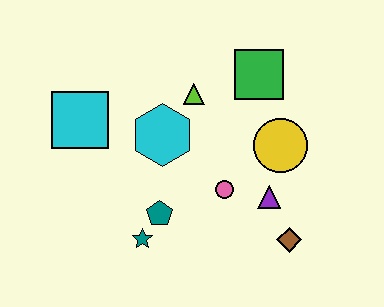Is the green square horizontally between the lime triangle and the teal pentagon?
No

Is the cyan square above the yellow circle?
Yes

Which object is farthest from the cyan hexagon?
The brown diamond is farthest from the cyan hexagon.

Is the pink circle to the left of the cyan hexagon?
No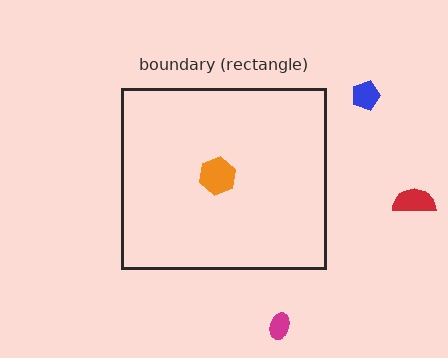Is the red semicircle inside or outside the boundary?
Outside.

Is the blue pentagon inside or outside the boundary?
Outside.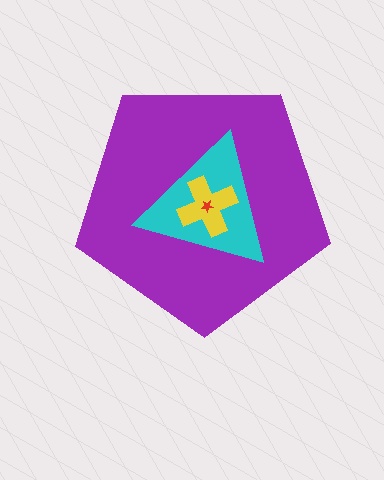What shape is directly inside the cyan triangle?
The yellow cross.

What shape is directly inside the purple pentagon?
The cyan triangle.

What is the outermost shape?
The purple pentagon.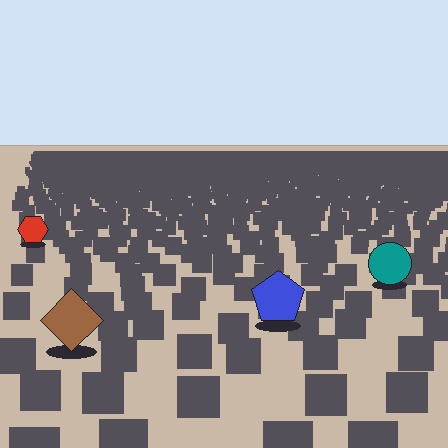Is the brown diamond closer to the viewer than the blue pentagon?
Yes. The brown diamond is closer — you can tell from the texture gradient: the ground texture is coarser near it.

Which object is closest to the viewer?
The brown diamond is closest. The texture marks near it are larger and more spread out.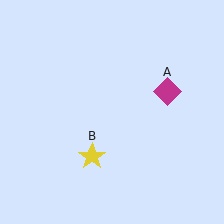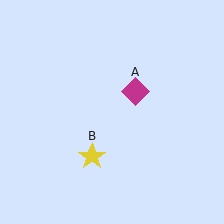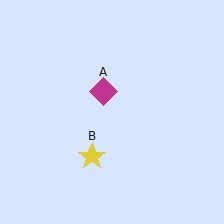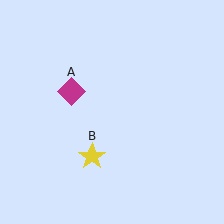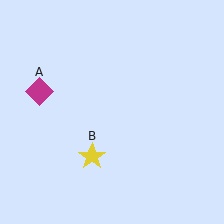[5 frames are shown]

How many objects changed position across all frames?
1 object changed position: magenta diamond (object A).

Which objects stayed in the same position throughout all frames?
Yellow star (object B) remained stationary.